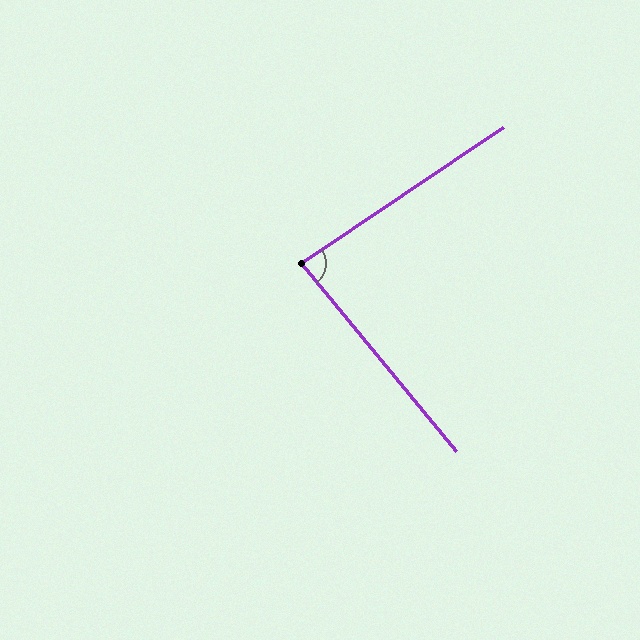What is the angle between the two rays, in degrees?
Approximately 85 degrees.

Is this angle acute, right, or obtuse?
It is acute.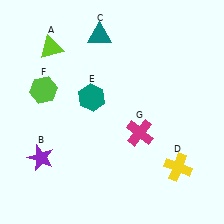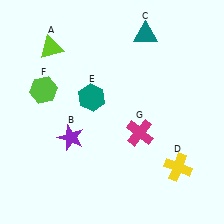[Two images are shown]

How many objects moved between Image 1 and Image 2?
2 objects moved between the two images.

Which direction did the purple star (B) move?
The purple star (B) moved right.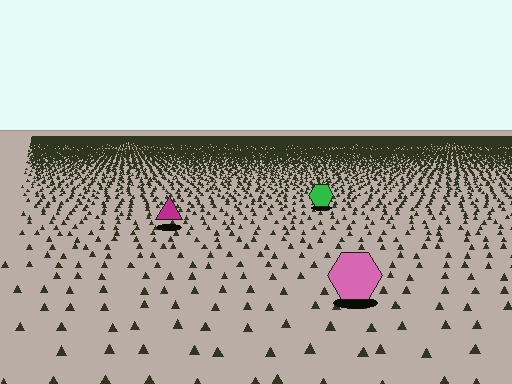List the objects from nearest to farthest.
From nearest to farthest: the pink hexagon, the magenta triangle, the green hexagon.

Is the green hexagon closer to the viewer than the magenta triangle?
No. The magenta triangle is closer — you can tell from the texture gradient: the ground texture is coarser near it.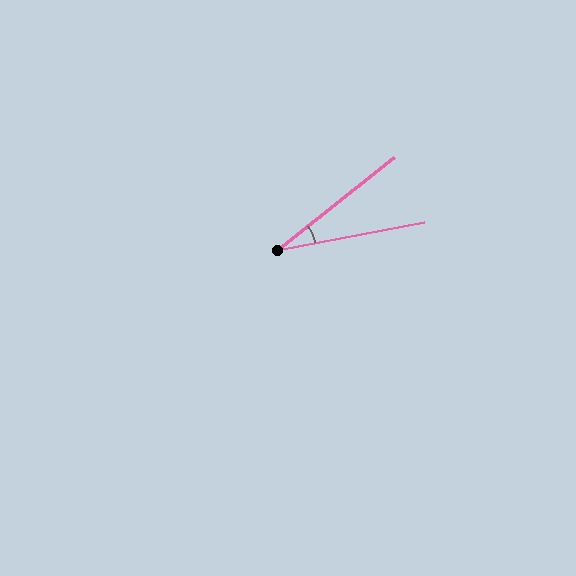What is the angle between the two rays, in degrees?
Approximately 28 degrees.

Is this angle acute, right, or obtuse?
It is acute.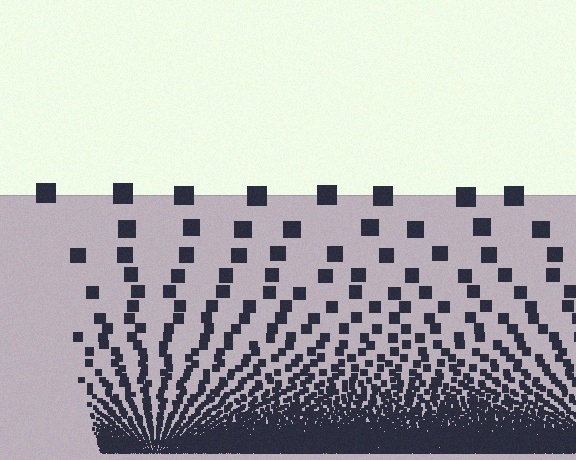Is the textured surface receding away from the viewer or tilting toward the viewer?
The surface appears to tilt toward the viewer. Texture elements get larger and sparser toward the top.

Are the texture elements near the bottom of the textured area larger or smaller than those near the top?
Smaller. The gradient is inverted — elements near the bottom are smaller and denser.